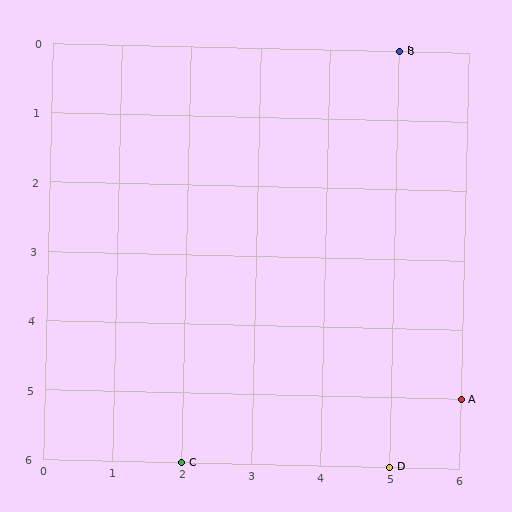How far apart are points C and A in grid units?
Points C and A are 4 columns and 1 row apart (about 4.1 grid units diagonally).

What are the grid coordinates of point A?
Point A is at grid coordinates (6, 5).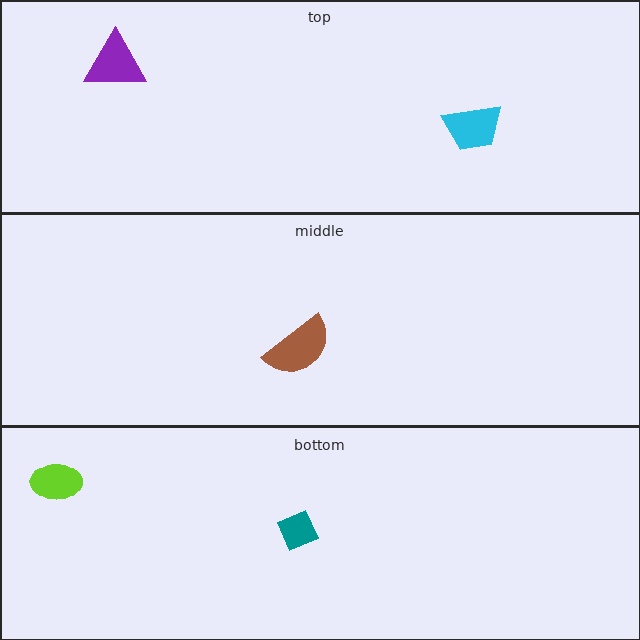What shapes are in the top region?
The purple triangle, the cyan trapezoid.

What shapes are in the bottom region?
The lime ellipse, the teal diamond.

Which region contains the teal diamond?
The bottom region.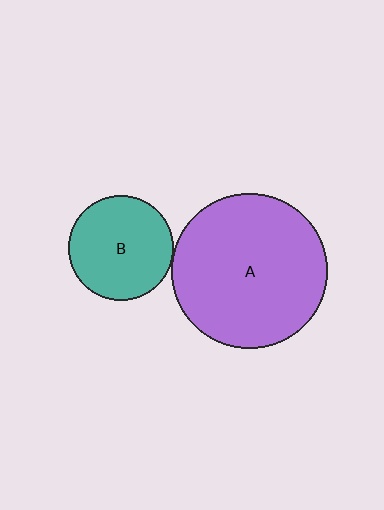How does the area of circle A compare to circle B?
Approximately 2.2 times.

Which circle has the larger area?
Circle A (purple).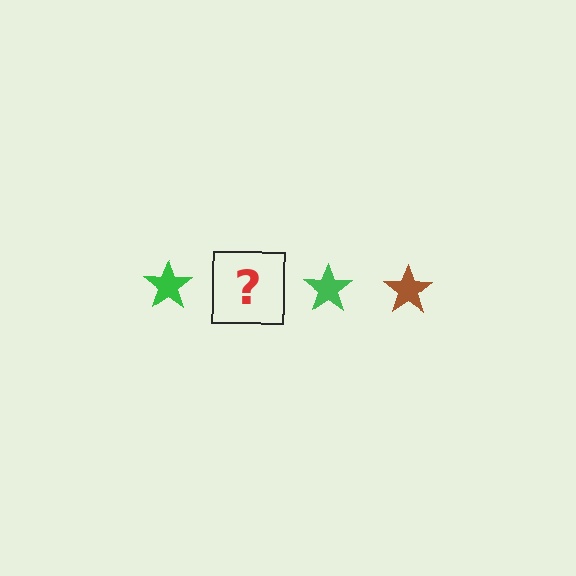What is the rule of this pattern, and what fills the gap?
The rule is that the pattern cycles through green, brown stars. The gap should be filled with a brown star.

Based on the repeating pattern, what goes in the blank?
The blank should be a brown star.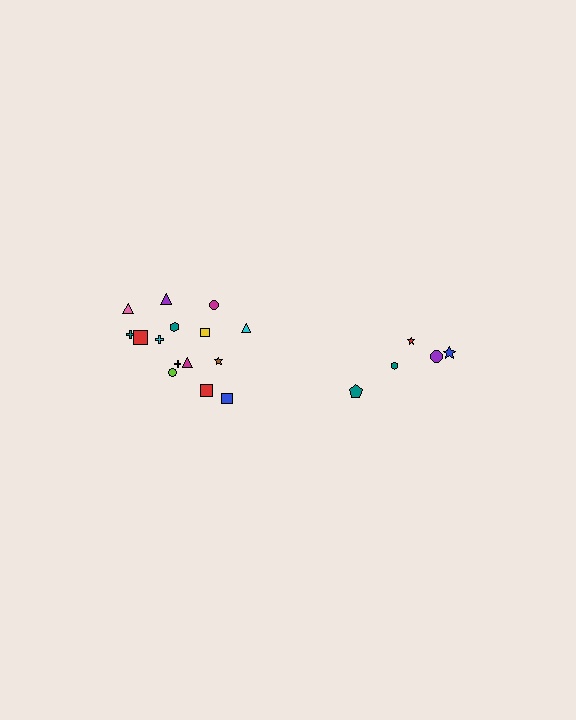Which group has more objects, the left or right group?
The left group.